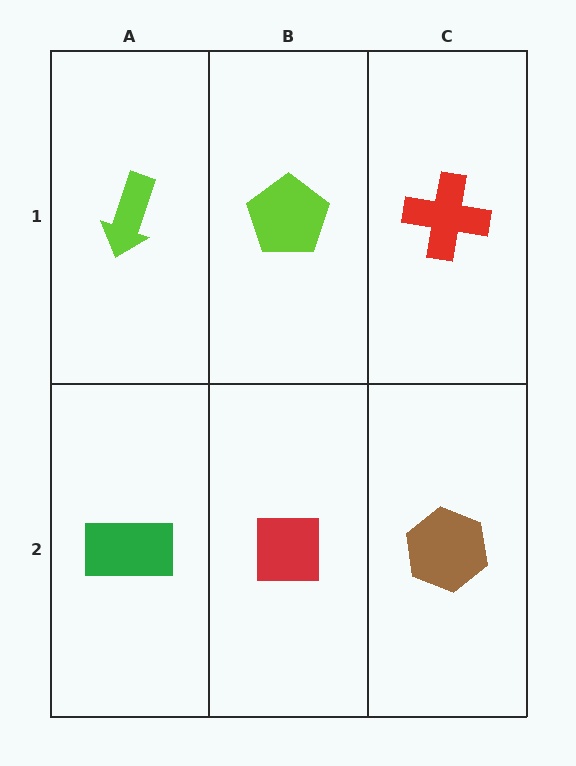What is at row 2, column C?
A brown hexagon.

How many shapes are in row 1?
3 shapes.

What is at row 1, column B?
A lime pentagon.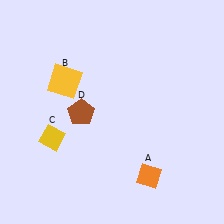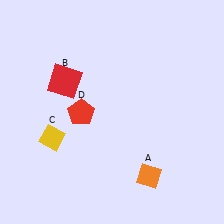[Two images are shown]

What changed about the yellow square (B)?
In Image 1, B is yellow. In Image 2, it changed to red.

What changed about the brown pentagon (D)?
In Image 1, D is brown. In Image 2, it changed to red.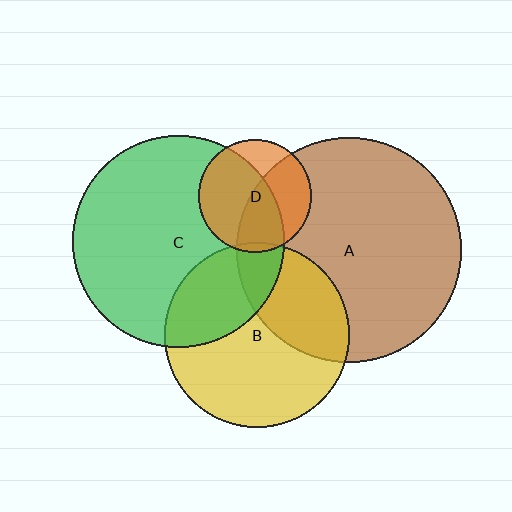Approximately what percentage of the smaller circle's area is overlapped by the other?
Approximately 15%.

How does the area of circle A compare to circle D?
Approximately 3.9 times.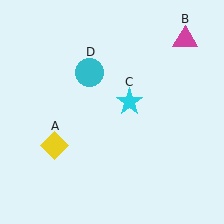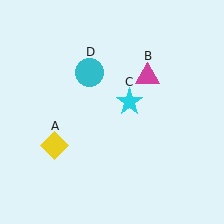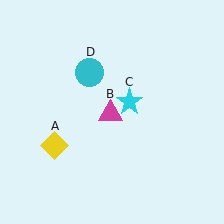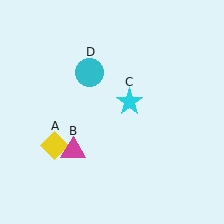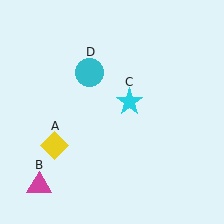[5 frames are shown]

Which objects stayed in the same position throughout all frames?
Yellow diamond (object A) and cyan star (object C) and cyan circle (object D) remained stationary.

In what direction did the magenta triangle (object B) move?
The magenta triangle (object B) moved down and to the left.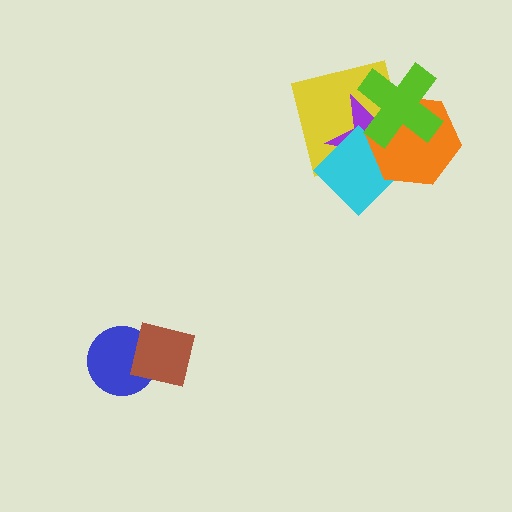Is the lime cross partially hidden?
No, no other shape covers it.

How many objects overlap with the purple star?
4 objects overlap with the purple star.